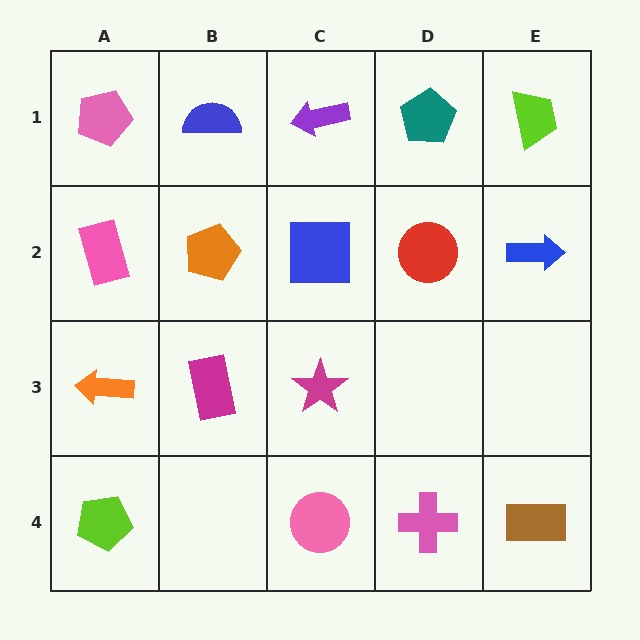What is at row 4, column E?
A brown rectangle.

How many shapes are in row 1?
5 shapes.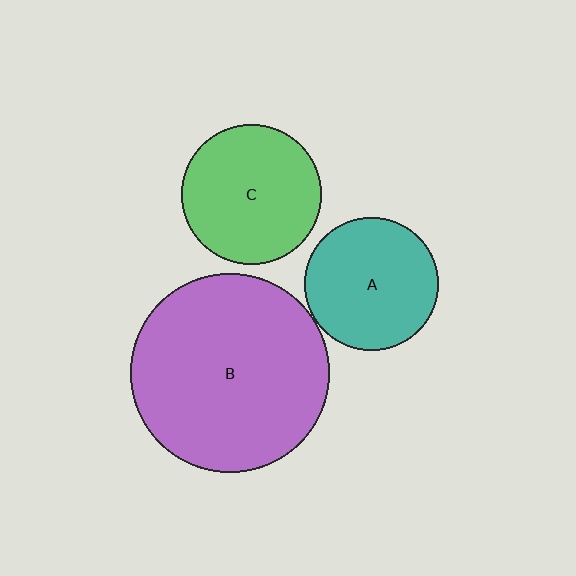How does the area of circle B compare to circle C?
Approximately 2.0 times.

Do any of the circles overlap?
No, none of the circles overlap.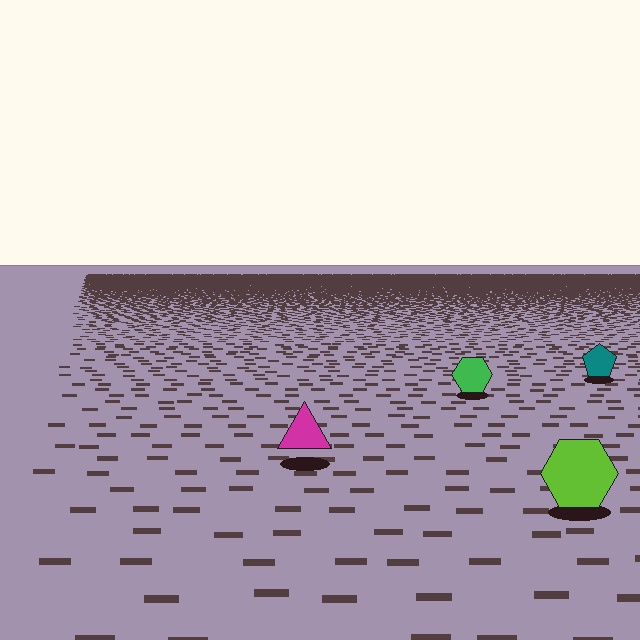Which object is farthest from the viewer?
The teal pentagon is farthest from the viewer. It appears smaller and the ground texture around it is denser.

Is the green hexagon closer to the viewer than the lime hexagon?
No. The lime hexagon is closer — you can tell from the texture gradient: the ground texture is coarser near it.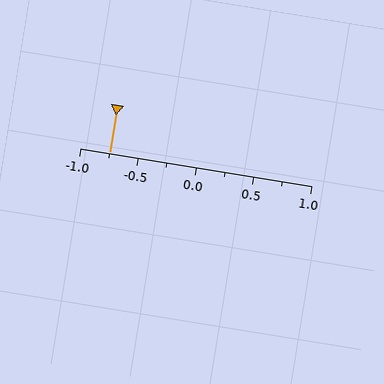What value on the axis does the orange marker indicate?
The marker indicates approximately -0.75.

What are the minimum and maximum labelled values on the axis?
The axis runs from -1.0 to 1.0.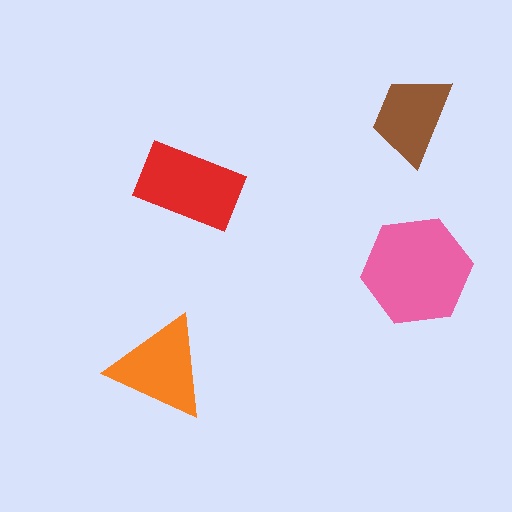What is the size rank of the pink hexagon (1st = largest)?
1st.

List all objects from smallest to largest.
The brown trapezoid, the orange triangle, the red rectangle, the pink hexagon.